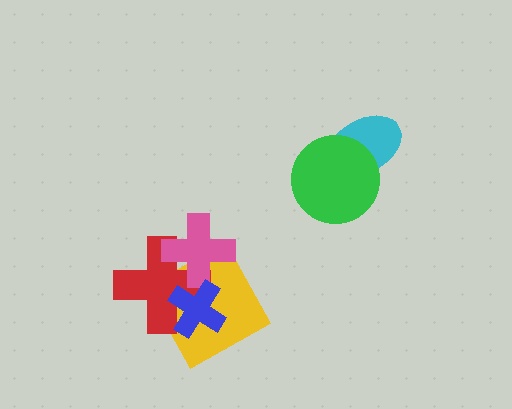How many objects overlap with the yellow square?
3 objects overlap with the yellow square.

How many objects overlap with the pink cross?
3 objects overlap with the pink cross.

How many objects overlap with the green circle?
1 object overlaps with the green circle.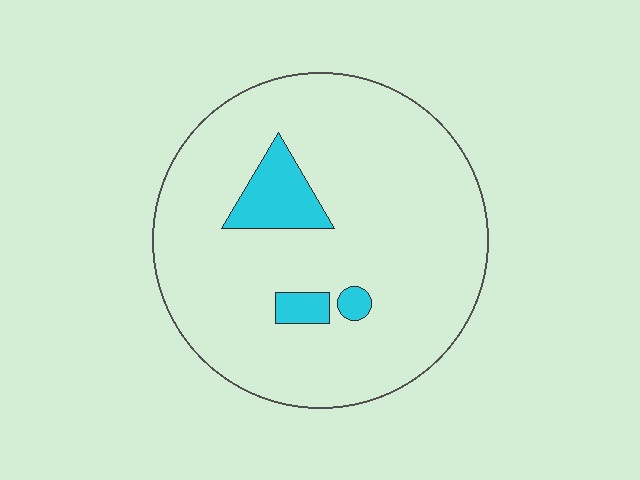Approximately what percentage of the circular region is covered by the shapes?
Approximately 10%.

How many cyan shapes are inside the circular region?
3.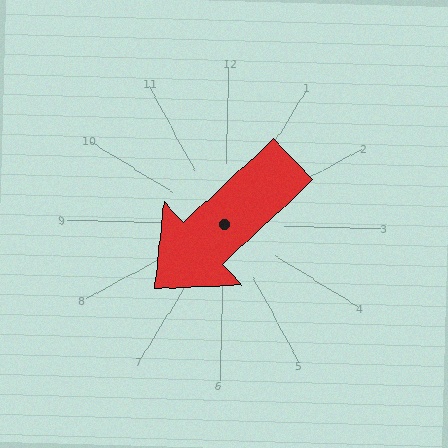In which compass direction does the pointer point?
Southwest.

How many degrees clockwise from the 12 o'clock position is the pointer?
Approximately 225 degrees.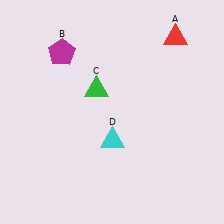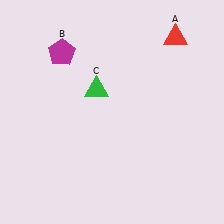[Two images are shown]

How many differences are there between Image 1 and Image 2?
There is 1 difference between the two images.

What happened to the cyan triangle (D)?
The cyan triangle (D) was removed in Image 2. It was in the bottom-right area of Image 1.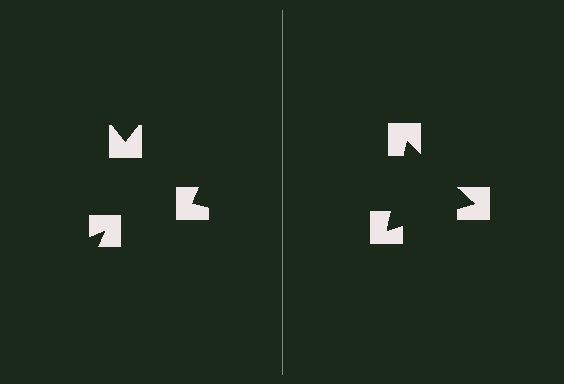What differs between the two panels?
The notched squares are positioned identically on both sides; only the wedge orientations differ. On the right they align to a triangle; on the left they are misaligned.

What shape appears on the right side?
An illusory triangle.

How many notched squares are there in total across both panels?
6 — 3 on each side.